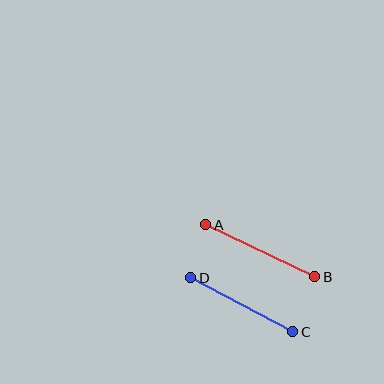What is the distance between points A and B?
The distance is approximately 121 pixels.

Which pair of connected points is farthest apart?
Points A and B are farthest apart.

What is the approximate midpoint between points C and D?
The midpoint is at approximately (242, 305) pixels.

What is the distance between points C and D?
The distance is approximately 115 pixels.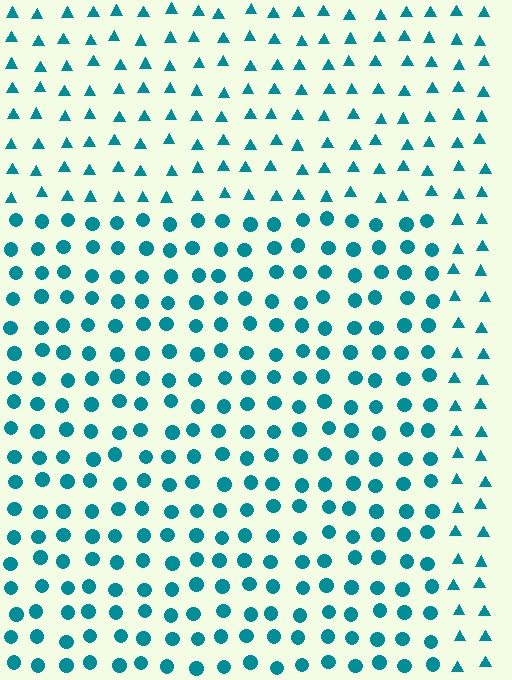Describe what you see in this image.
The image is filled with small teal elements arranged in a uniform grid. A rectangle-shaped region contains circles, while the surrounding area contains triangles. The boundary is defined purely by the change in element shape.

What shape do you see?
I see a rectangle.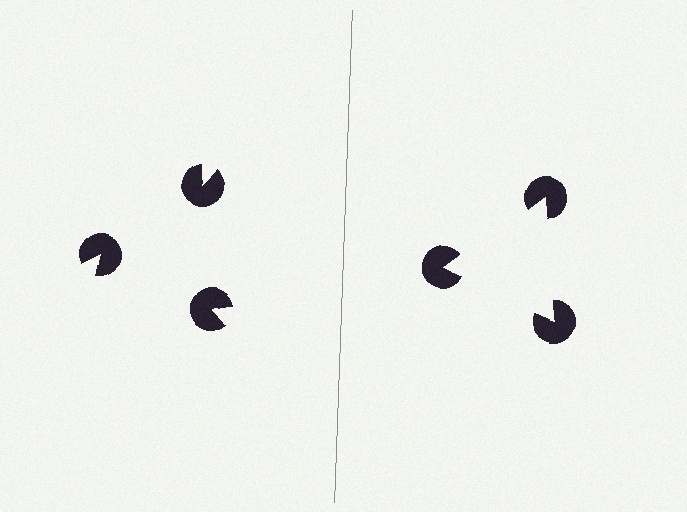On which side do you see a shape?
An illusory triangle appears on the right side. On the left side the wedge cuts are rotated, so no coherent shape forms.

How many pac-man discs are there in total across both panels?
6 — 3 on each side.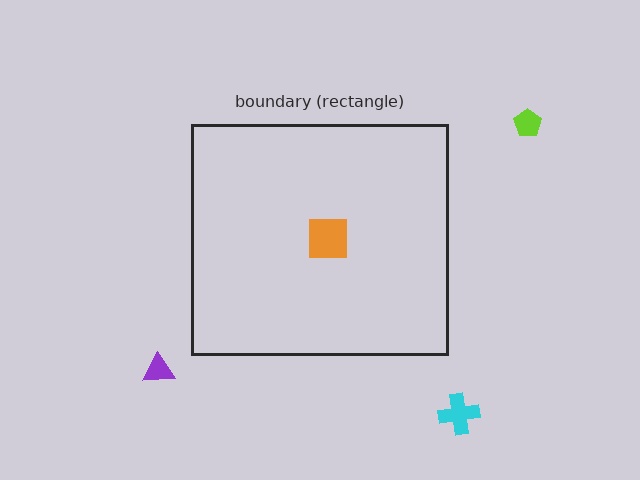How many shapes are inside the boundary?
1 inside, 3 outside.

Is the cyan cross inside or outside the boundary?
Outside.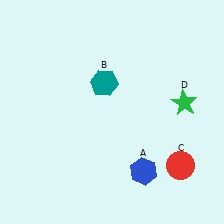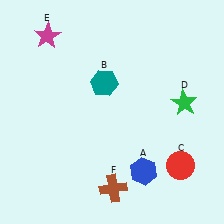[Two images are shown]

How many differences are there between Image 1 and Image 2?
There are 2 differences between the two images.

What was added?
A magenta star (E), a brown cross (F) were added in Image 2.